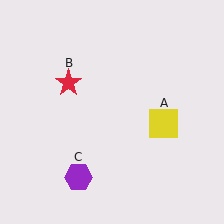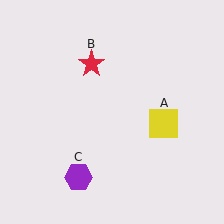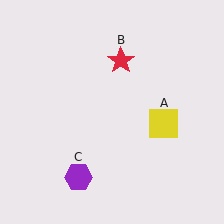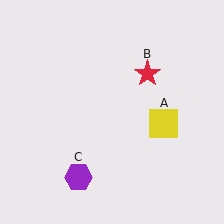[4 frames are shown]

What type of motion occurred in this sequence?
The red star (object B) rotated clockwise around the center of the scene.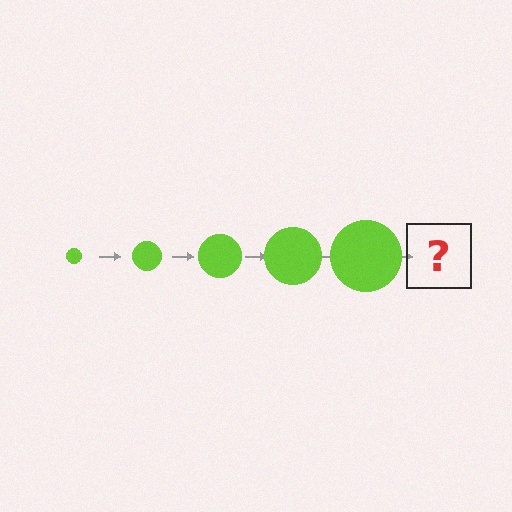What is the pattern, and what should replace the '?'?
The pattern is that the circle gets progressively larger each step. The '?' should be a lime circle, larger than the previous one.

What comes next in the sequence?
The next element should be a lime circle, larger than the previous one.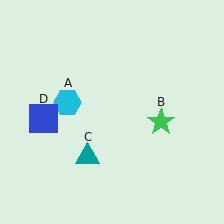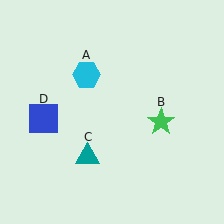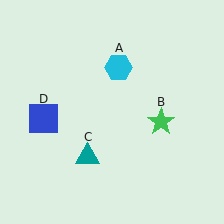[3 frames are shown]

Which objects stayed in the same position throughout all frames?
Green star (object B) and teal triangle (object C) and blue square (object D) remained stationary.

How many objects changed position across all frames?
1 object changed position: cyan hexagon (object A).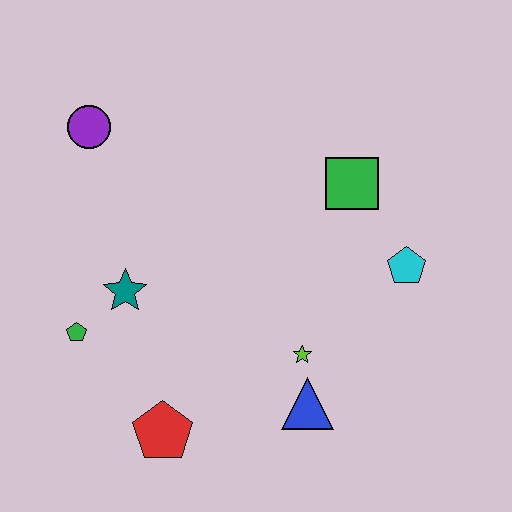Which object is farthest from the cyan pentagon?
The purple circle is farthest from the cyan pentagon.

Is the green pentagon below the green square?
Yes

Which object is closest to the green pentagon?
The teal star is closest to the green pentagon.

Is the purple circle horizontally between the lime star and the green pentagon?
Yes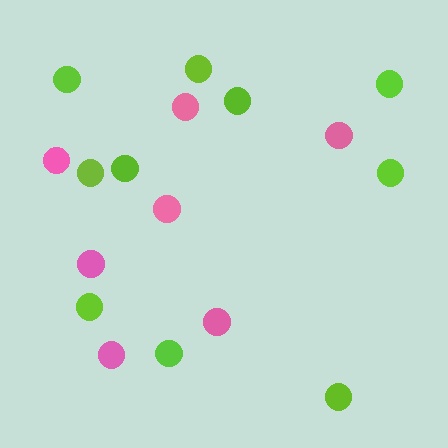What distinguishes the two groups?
There are 2 groups: one group of pink circles (7) and one group of lime circles (10).